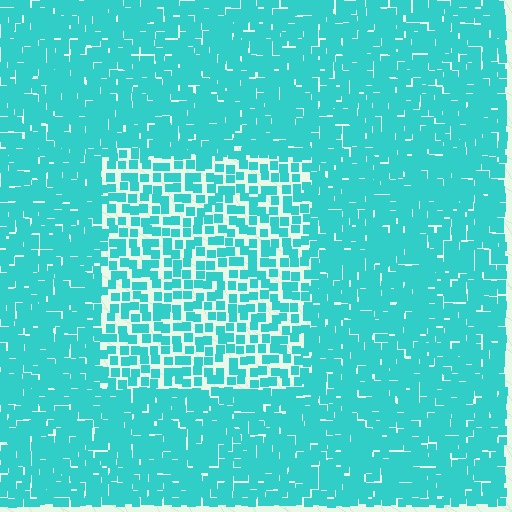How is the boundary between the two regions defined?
The boundary is defined by a change in element density (approximately 1.9x ratio). All elements are the same color, size, and shape.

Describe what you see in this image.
The image contains small cyan elements arranged at two different densities. A rectangle-shaped region is visible where the elements are less densely packed than the surrounding area.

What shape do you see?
I see a rectangle.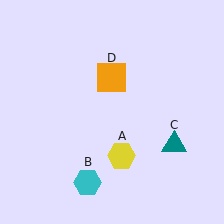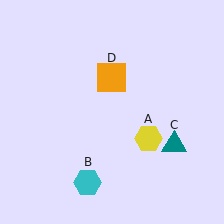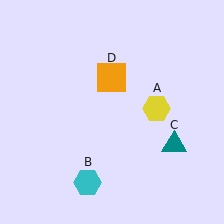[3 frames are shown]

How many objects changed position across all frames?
1 object changed position: yellow hexagon (object A).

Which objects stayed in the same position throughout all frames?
Cyan hexagon (object B) and teal triangle (object C) and orange square (object D) remained stationary.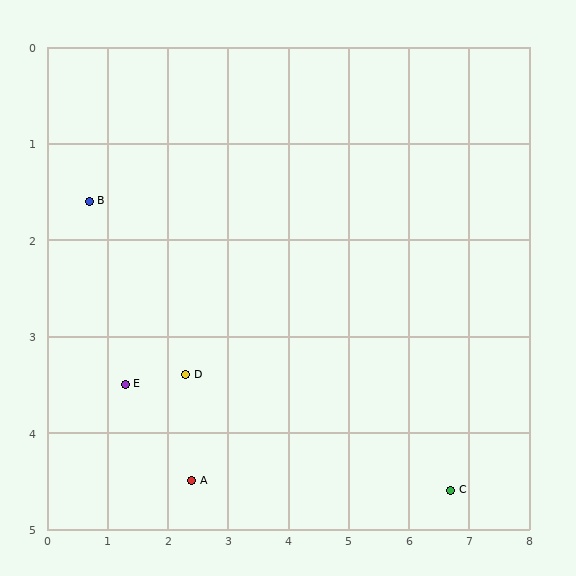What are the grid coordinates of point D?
Point D is at approximately (2.3, 3.4).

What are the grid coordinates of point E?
Point E is at approximately (1.3, 3.5).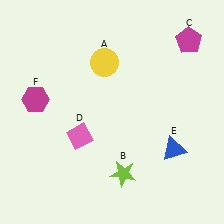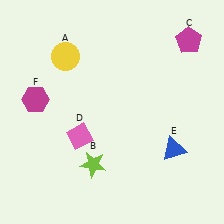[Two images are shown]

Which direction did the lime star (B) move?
The lime star (B) moved left.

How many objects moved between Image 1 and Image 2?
2 objects moved between the two images.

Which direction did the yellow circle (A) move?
The yellow circle (A) moved left.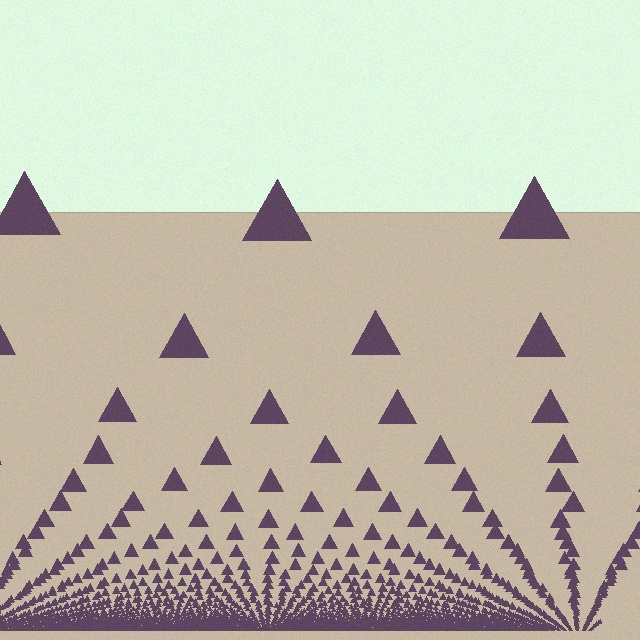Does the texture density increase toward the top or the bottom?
Density increases toward the bottom.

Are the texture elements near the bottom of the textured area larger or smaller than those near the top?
Smaller. The gradient is inverted — elements near the bottom are smaller and denser.